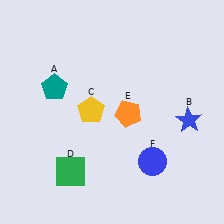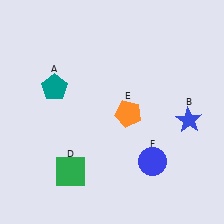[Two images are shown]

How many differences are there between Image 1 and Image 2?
There is 1 difference between the two images.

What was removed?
The yellow pentagon (C) was removed in Image 2.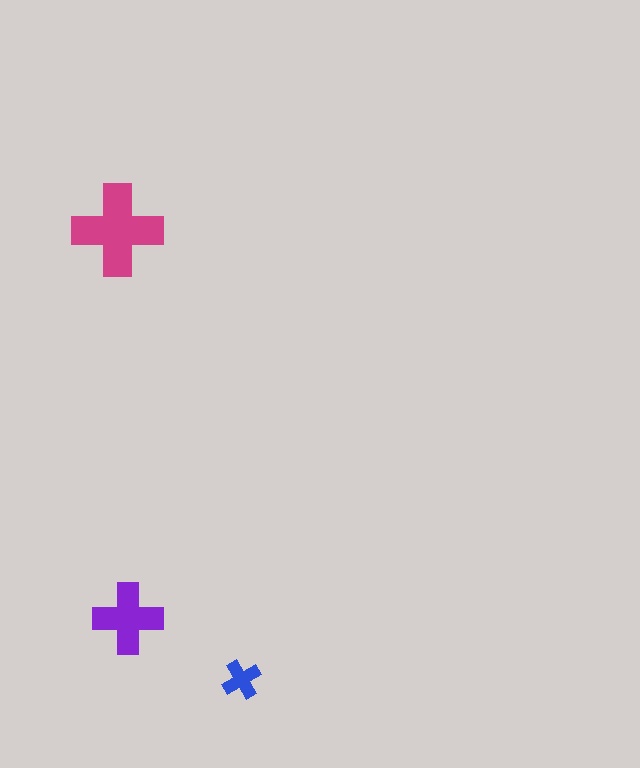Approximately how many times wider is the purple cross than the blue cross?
About 2 times wider.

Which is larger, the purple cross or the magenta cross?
The magenta one.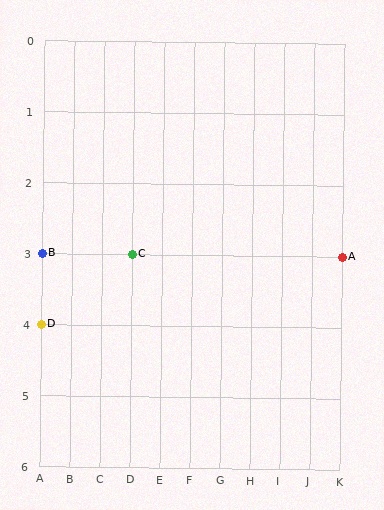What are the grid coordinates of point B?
Point B is at grid coordinates (A, 3).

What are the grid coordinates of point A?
Point A is at grid coordinates (K, 3).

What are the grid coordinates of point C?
Point C is at grid coordinates (D, 3).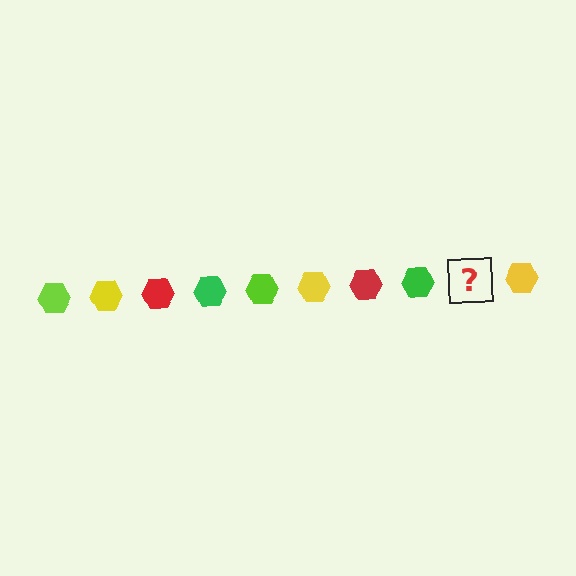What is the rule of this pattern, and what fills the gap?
The rule is that the pattern cycles through lime, yellow, red, green hexagons. The gap should be filled with a lime hexagon.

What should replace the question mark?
The question mark should be replaced with a lime hexagon.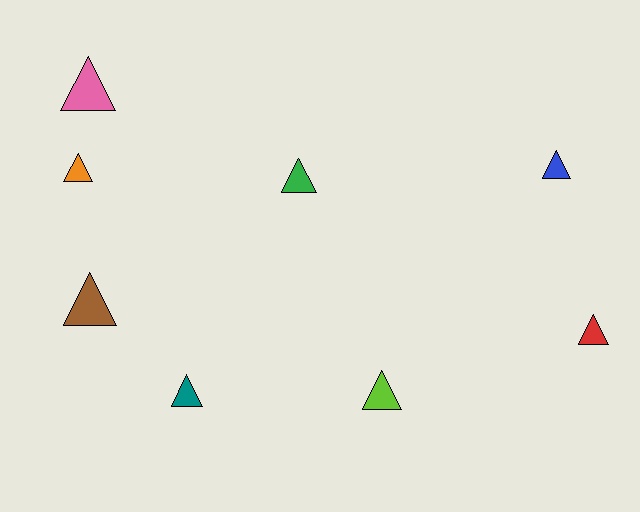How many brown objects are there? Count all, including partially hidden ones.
There is 1 brown object.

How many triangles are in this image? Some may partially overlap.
There are 8 triangles.